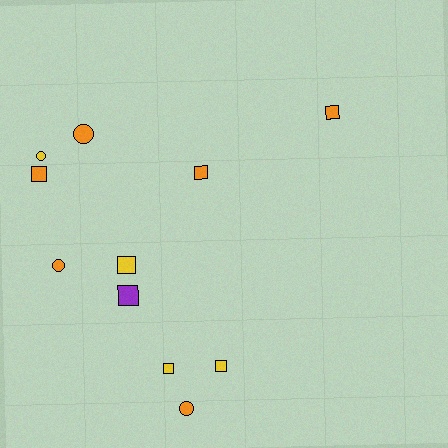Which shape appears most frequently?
Square, with 7 objects.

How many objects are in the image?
There are 11 objects.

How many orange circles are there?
There are 3 orange circles.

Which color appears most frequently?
Orange, with 6 objects.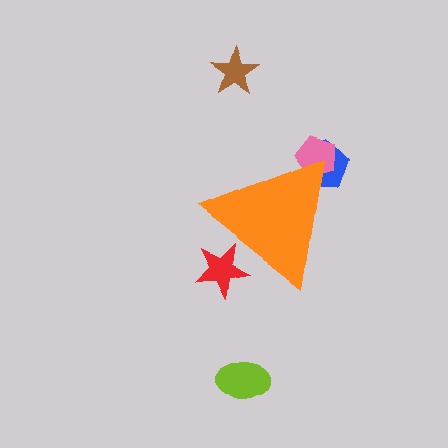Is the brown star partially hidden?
No, the brown star is fully visible.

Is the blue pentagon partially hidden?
Yes, the blue pentagon is partially hidden behind the orange triangle.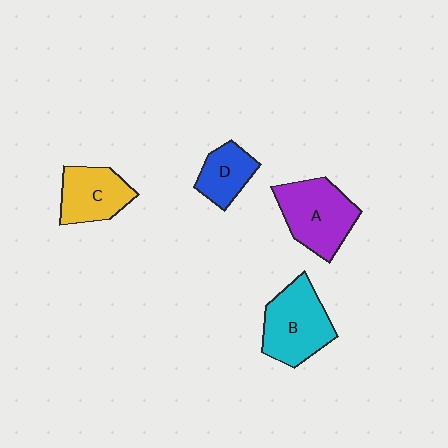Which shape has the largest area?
Shape A (purple).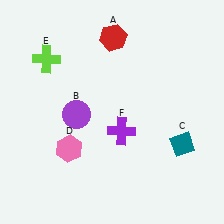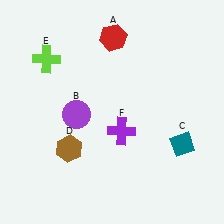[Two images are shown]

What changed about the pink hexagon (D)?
In Image 1, D is pink. In Image 2, it changed to brown.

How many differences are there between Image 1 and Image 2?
There is 1 difference between the two images.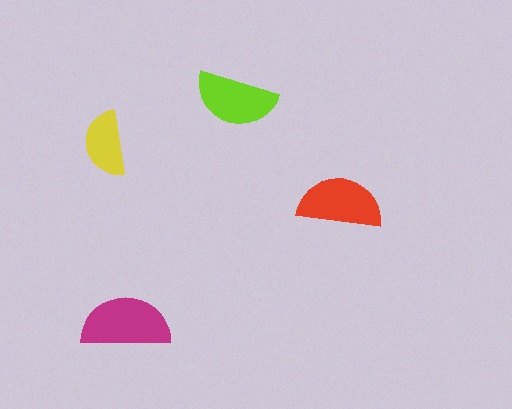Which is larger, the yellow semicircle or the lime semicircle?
The lime one.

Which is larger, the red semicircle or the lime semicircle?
The red one.